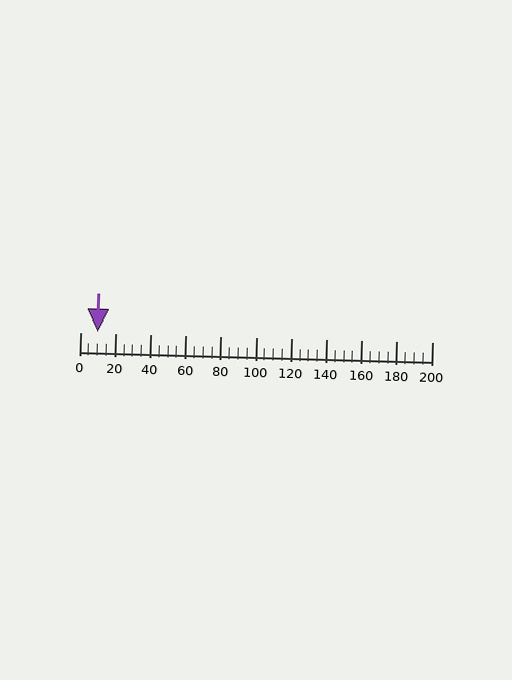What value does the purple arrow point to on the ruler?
The purple arrow points to approximately 10.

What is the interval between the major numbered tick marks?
The major tick marks are spaced 20 units apart.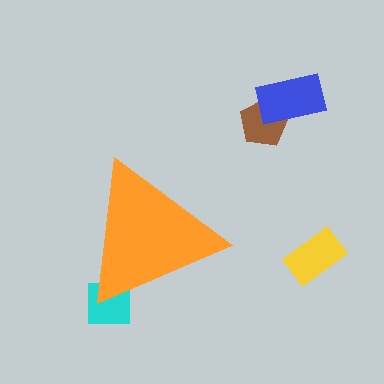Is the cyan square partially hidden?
Yes, the cyan square is partially hidden behind the orange triangle.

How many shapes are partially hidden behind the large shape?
1 shape is partially hidden.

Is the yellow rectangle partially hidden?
No, the yellow rectangle is fully visible.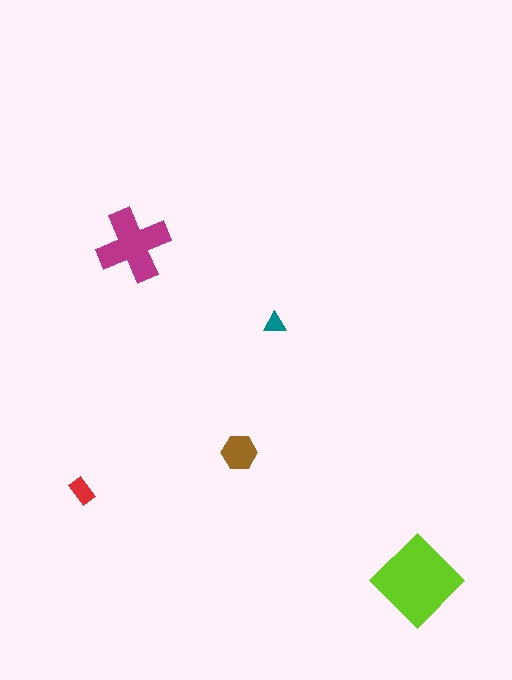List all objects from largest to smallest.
The lime diamond, the magenta cross, the brown hexagon, the red rectangle, the teal triangle.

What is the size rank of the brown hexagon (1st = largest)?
3rd.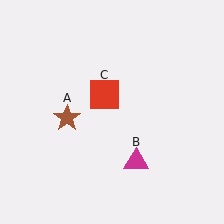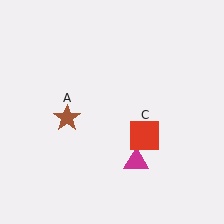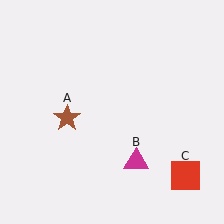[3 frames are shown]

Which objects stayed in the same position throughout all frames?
Brown star (object A) and magenta triangle (object B) remained stationary.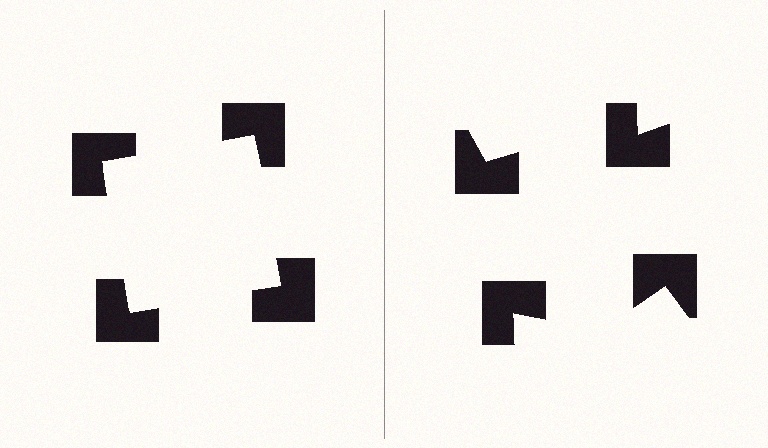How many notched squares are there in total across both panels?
8 — 4 on each side.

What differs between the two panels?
The notched squares are positioned identically on both sides; only the wedge orientations differ. On the left they align to a square; on the right they are misaligned.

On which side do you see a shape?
An illusory square appears on the left side. On the right side the wedge cuts are rotated, so no coherent shape forms.